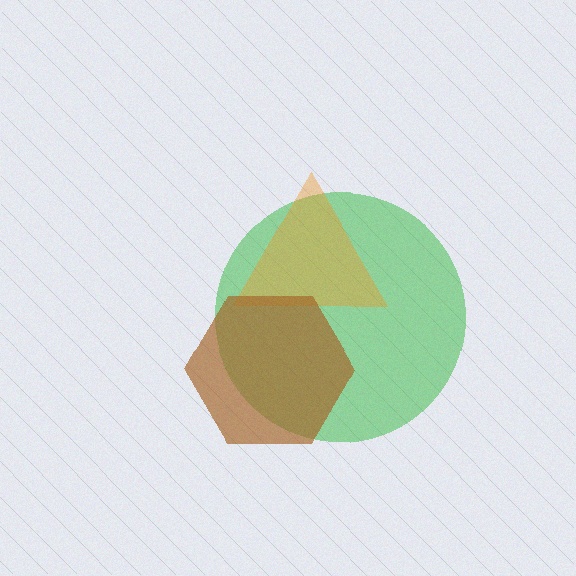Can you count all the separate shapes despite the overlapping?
Yes, there are 3 separate shapes.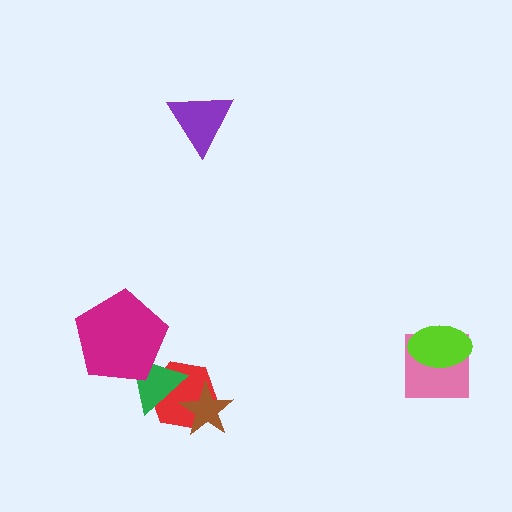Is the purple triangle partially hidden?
No, no other shape covers it.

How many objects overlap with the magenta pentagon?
1 object overlaps with the magenta pentagon.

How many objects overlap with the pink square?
1 object overlaps with the pink square.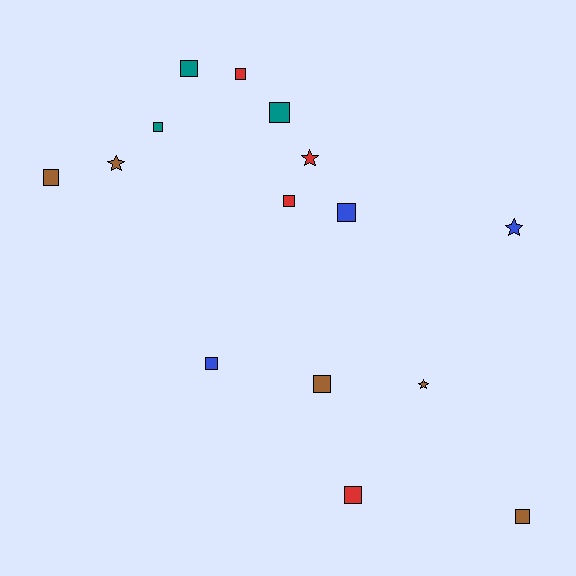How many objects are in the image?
There are 15 objects.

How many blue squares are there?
There are 2 blue squares.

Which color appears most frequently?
Brown, with 5 objects.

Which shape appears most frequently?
Square, with 11 objects.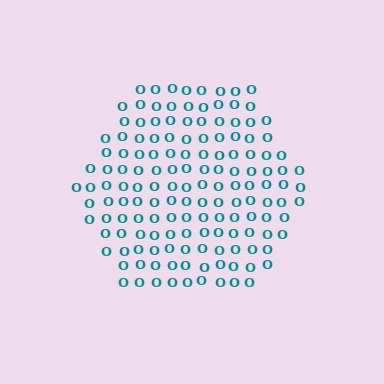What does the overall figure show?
The overall figure shows a hexagon.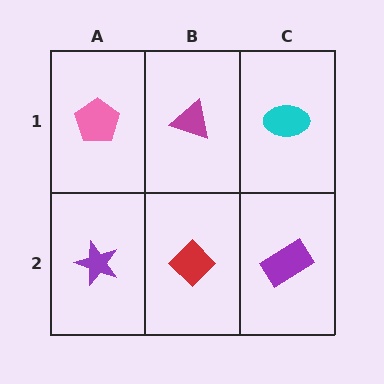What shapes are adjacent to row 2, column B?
A magenta triangle (row 1, column B), a purple star (row 2, column A), a purple rectangle (row 2, column C).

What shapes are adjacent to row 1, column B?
A red diamond (row 2, column B), a pink pentagon (row 1, column A), a cyan ellipse (row 1, column C).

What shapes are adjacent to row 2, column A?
A pink pentagon (row 1, column A), a red diamond (row 2, column B).